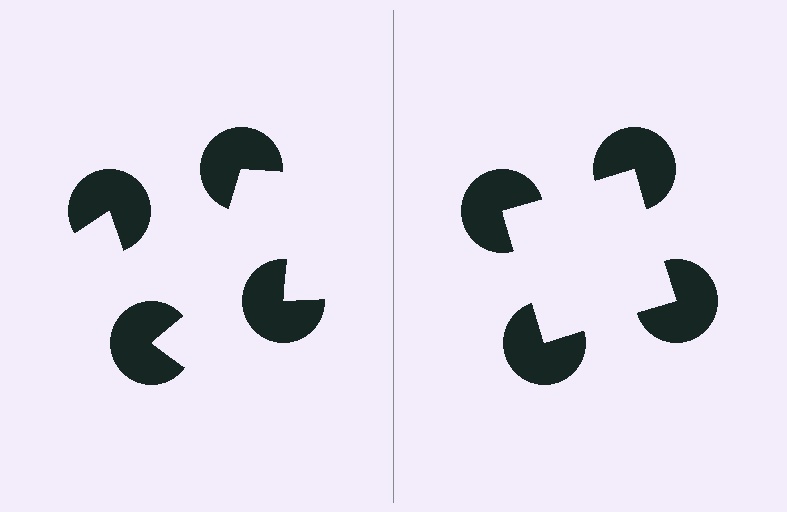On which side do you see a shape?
An illusory square appears on the right side. On the left side the wedge cuts are rotated, so no coherent shape forms.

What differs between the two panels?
The pac-man discs are positioned identically on both sides; only the wedge orientations differ. On the right they align to a square; on the left they are misaligned.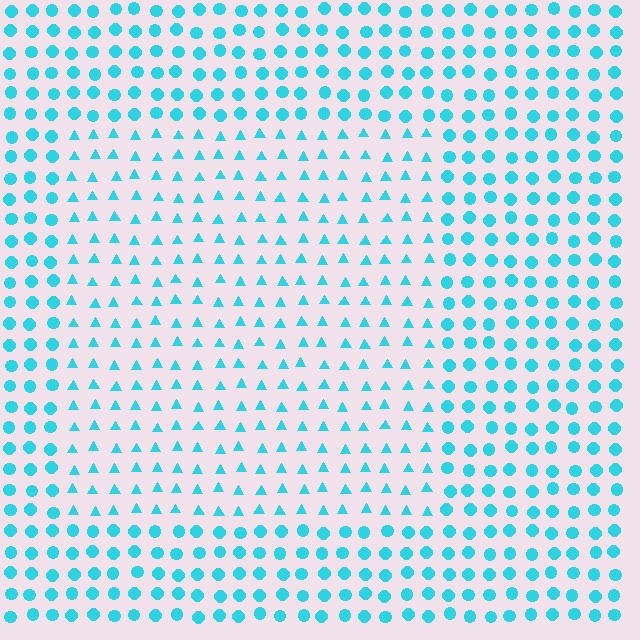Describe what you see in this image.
The image is filled with small cyan elements arranged in a uniform grid. A rectangle-shaped region contains triangles, while the surrounding area contains circles. The boundary is defined purely by the change in element shape.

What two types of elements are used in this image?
The image uses triangles inside the rectangle region and circles outside it.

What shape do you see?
I see a rectangle.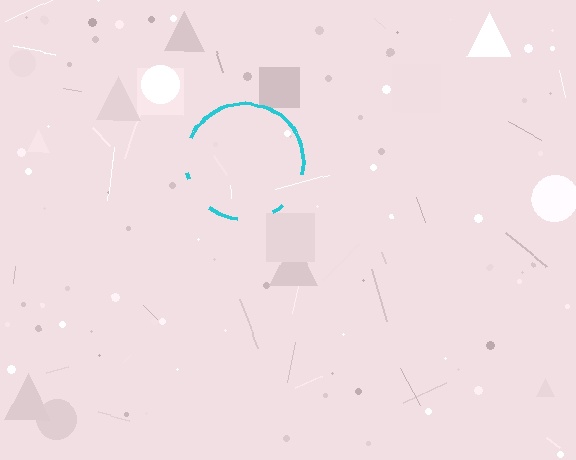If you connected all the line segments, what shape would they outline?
They would outline a circle.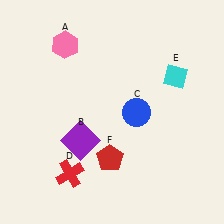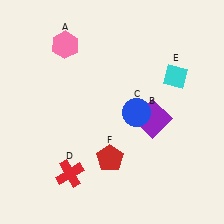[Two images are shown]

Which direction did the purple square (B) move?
The purple square (B) moved right.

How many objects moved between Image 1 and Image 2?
1 object moved between the two images.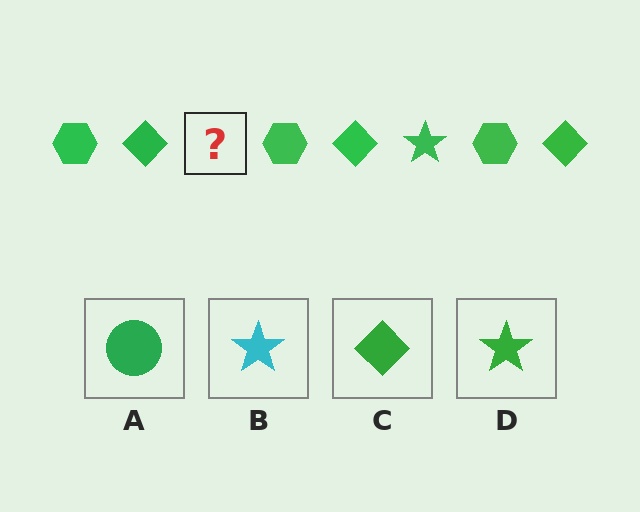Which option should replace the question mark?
Option D.